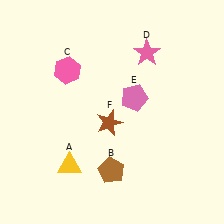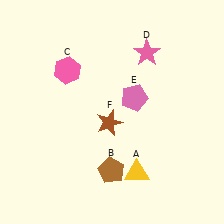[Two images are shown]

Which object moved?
The yellow triangle (A) moved right.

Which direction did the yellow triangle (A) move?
The yellow triangle (A) moved right.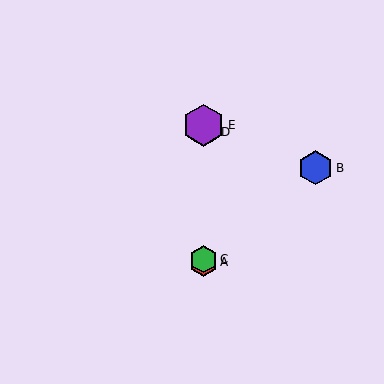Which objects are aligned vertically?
Objects A, C, D, E are aligned vertically.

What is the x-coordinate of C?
Object C is at x≈204.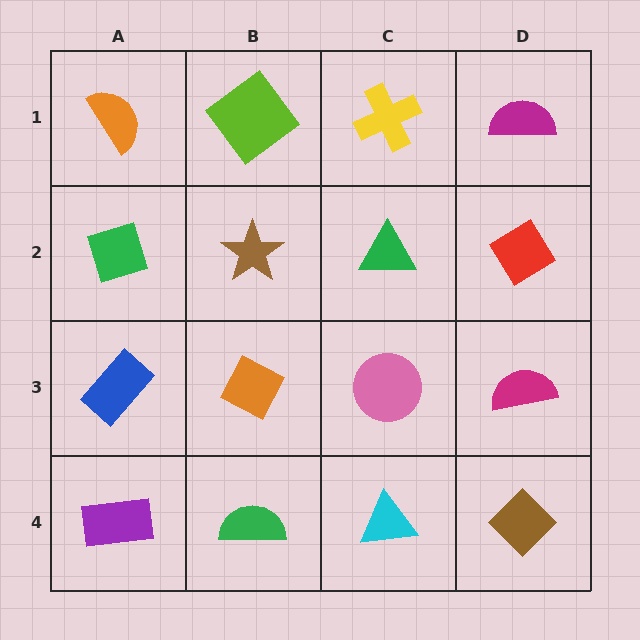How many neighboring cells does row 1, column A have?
2.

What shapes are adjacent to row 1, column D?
A red diamond (row 2, column D), a yellow cross (row 1, column C).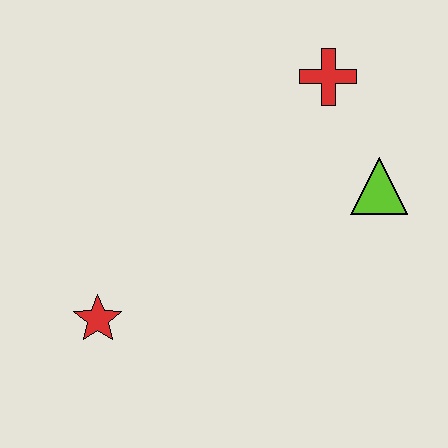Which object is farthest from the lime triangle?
The red star is farthest from the lime triangle.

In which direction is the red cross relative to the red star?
The red cross is above the red star.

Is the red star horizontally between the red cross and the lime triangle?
No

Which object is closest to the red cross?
The lime triangle is closest to the red cross.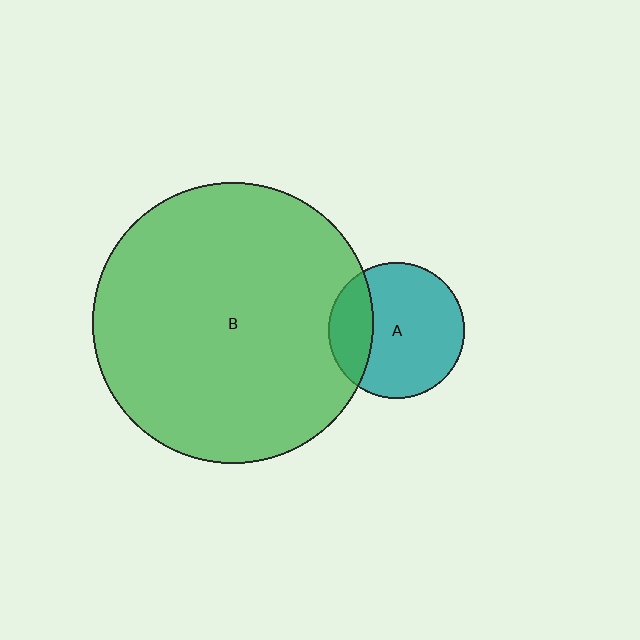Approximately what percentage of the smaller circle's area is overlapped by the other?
Approximately 25%.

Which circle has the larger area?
Circle B (green).